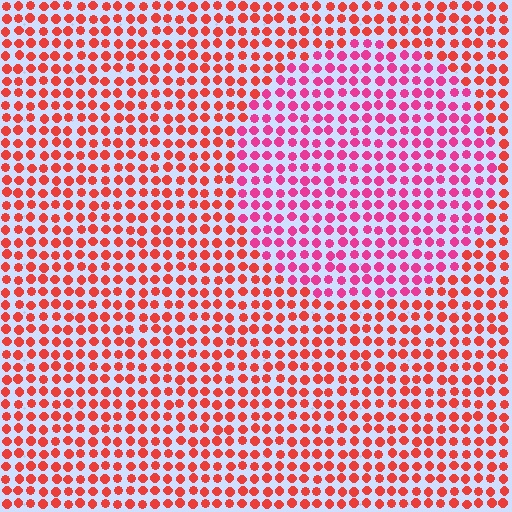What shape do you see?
I see a circle.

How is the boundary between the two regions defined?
The boundary is defined purely by a slight shift in hue (about 35 degrees). Spacing, size, and orientation are identical on both sides.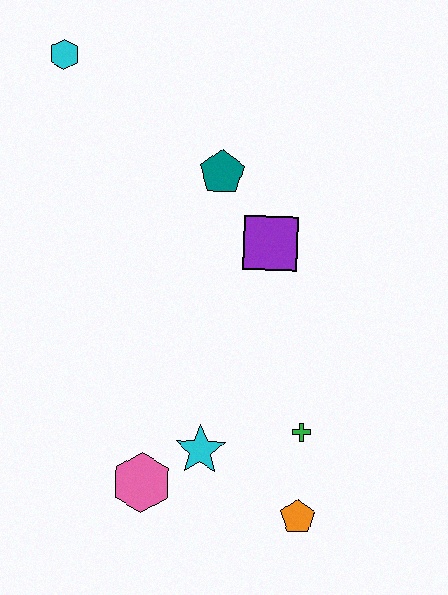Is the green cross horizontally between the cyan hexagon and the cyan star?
No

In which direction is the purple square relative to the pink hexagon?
The purple square is above the pink hexagon.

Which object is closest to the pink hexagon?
The cyan star is closest to the pink hexagon.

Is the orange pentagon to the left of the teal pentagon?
No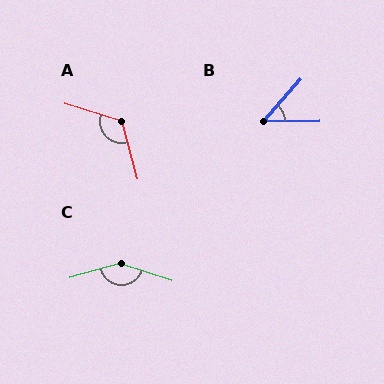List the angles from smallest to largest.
B (49°), A (123°), C (146°).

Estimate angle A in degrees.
Approximately 123 degrees.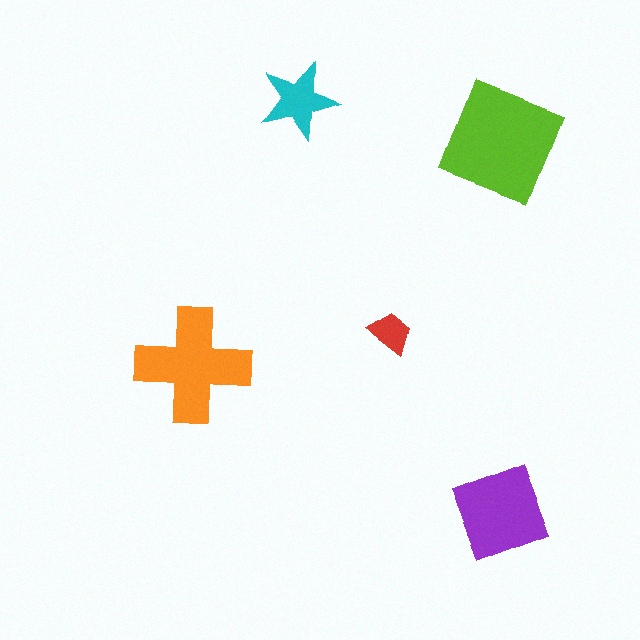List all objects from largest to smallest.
The lime square, the orange cross, the purple diamond, the cyan star, the red trapezoid.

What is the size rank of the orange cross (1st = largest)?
2nd.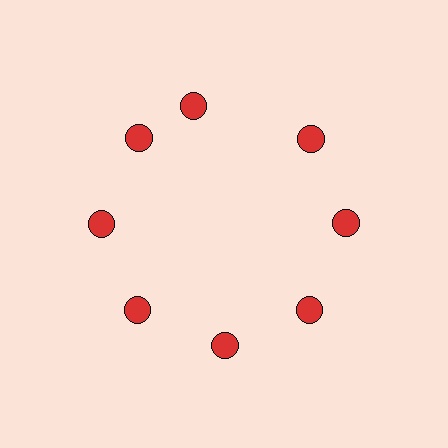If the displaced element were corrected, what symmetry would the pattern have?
It would have 8-fold rotational symmetry — the pattern would map onto itself every 45 degrees.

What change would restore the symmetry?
The symmetry would be restored by rotating it back into even spacing with its neighbors so that all 8 circles sit at equal angles and equal distance from the center.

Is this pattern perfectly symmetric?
No. The 8 red circles are arranged in a ring, but one element near the 12 o'clock position is rotated out of alignment along the ring, breaking the 8-fold rotational symmetry.